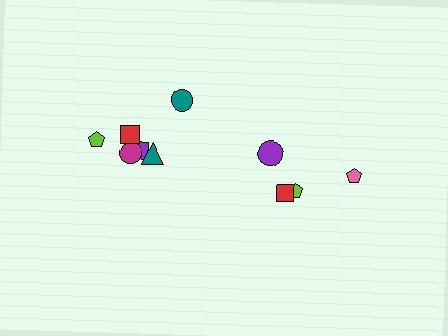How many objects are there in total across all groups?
There are 10 objects.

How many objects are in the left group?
There are 6 objects.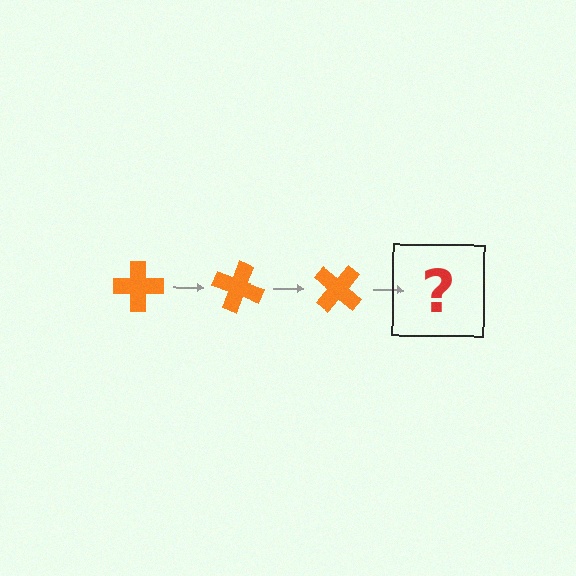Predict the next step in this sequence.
The next step is an orange cross rotated 60 degrees.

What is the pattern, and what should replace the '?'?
The pattern is that the cross rotates 20 degrees each step. The '?' should be an orange cross rotated 60 degrees.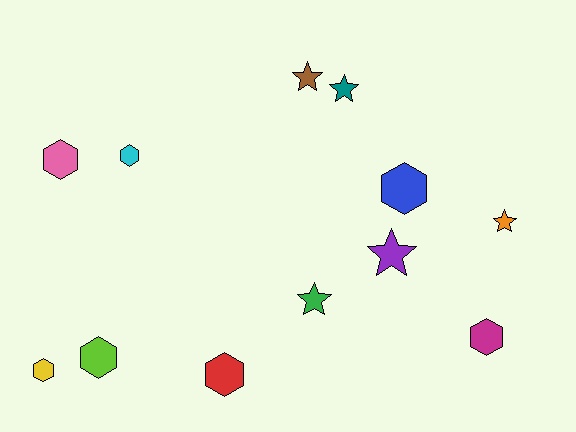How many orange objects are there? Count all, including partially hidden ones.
There is 1 orange object.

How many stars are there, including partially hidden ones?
There are 5 stars.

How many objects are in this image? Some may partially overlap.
There are 12 objects.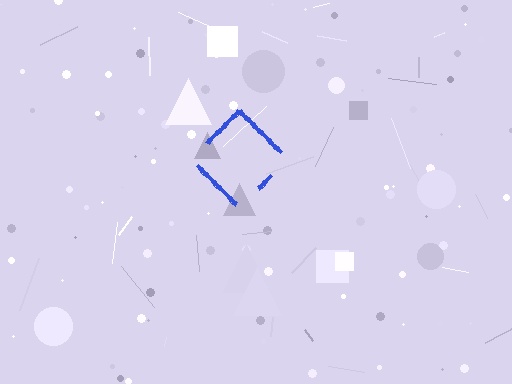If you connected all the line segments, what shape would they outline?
They would outline a diamond.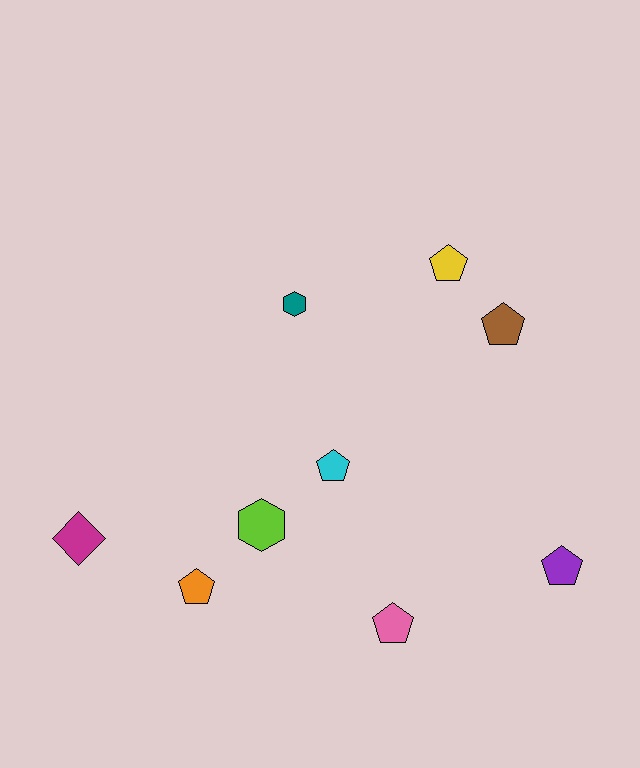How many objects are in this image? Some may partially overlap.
There are 9 objects.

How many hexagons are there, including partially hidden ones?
There are 2 hexagons.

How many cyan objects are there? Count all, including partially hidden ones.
There is 1 cyan object.